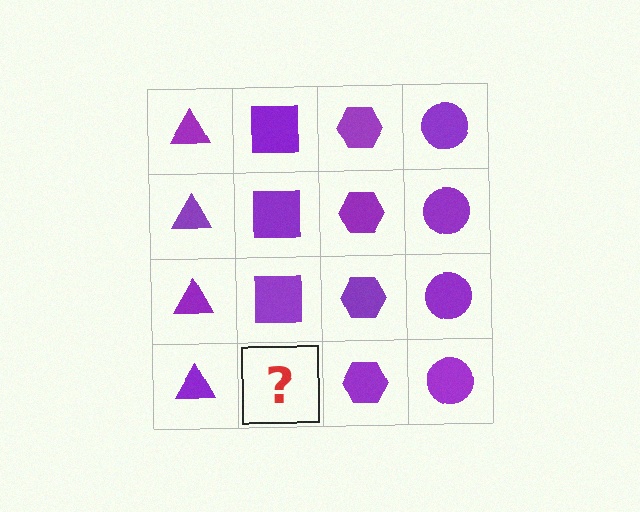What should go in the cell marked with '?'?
The missing cell should contain a purple square.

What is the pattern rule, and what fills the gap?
The rule is that each column has a consistent shape. The gap should be filled with a purple square.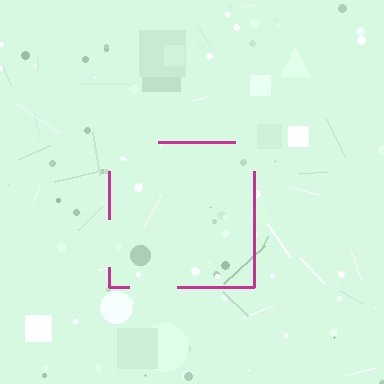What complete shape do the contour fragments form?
The contour fragments form a square.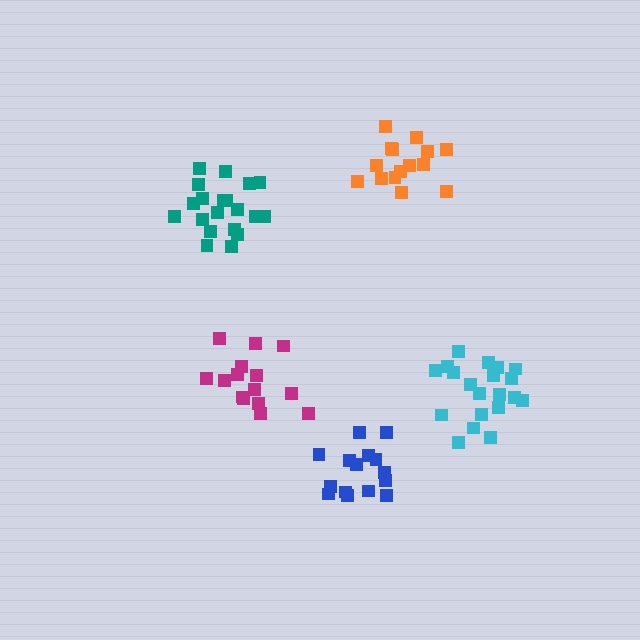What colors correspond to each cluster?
The clusters are colored: magenta, cyan, teal, orange, blue.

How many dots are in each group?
Group 1: 15 dots, Group 2: 20 dots, Group 3: 20 dots, Group 4: 15 dots, Group 5: 15 dots (85 total).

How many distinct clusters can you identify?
There are 5 distinct clusters.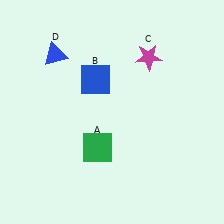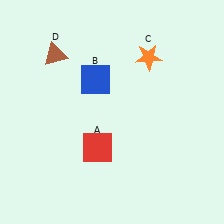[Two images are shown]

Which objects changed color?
A changed from green to red. C changed from magenta to orange. D changed from blue to brown.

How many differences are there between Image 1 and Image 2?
There are 3 differences between the two images.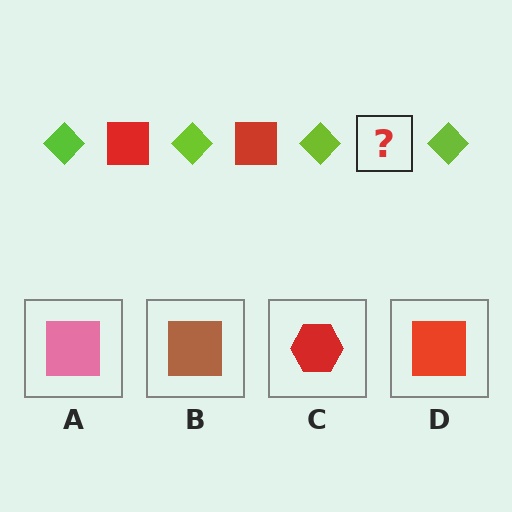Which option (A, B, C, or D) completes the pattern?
D.